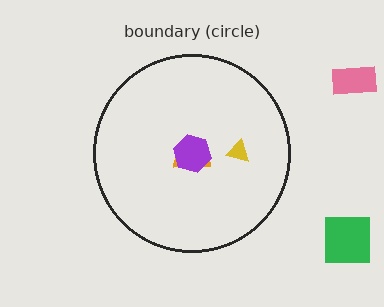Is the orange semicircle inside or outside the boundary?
Inside.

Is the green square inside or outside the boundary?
Outside.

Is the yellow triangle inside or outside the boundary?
Inside.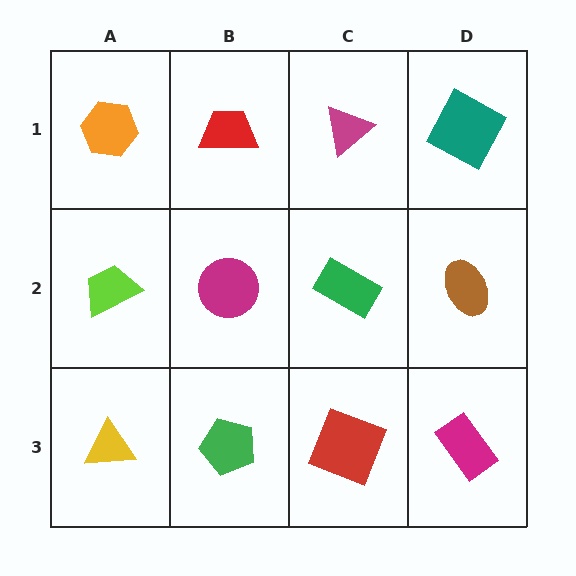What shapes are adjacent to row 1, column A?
A lime trapezoid (row 2, column A), a red trapezoid (row 1, column B).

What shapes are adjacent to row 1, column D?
A brown ellipse (row 2, column D), a magenta triangle (row 1, column C).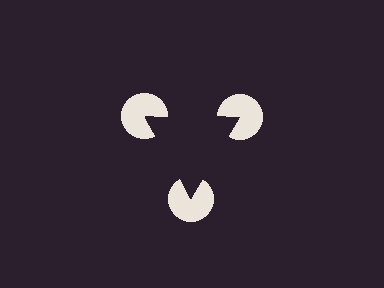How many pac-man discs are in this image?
There are 3 — one at each vertex of the illusory triangle.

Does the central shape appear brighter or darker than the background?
It typically appears slightly darker than the background, even though no actual brightness change is drawn.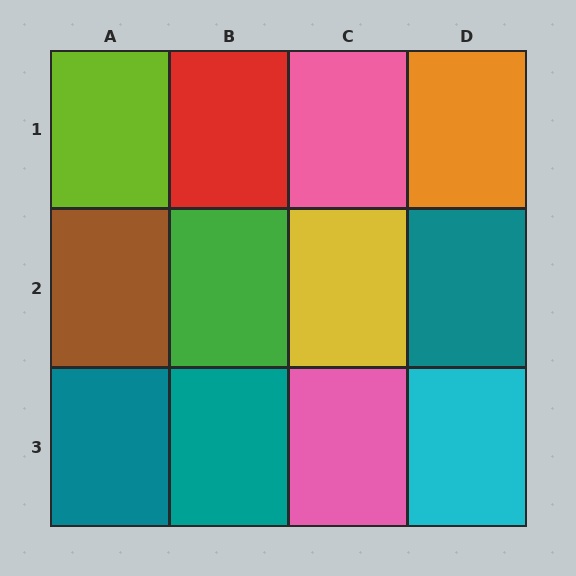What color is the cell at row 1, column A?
Lime.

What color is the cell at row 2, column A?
Brown.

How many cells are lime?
1 cell is lime.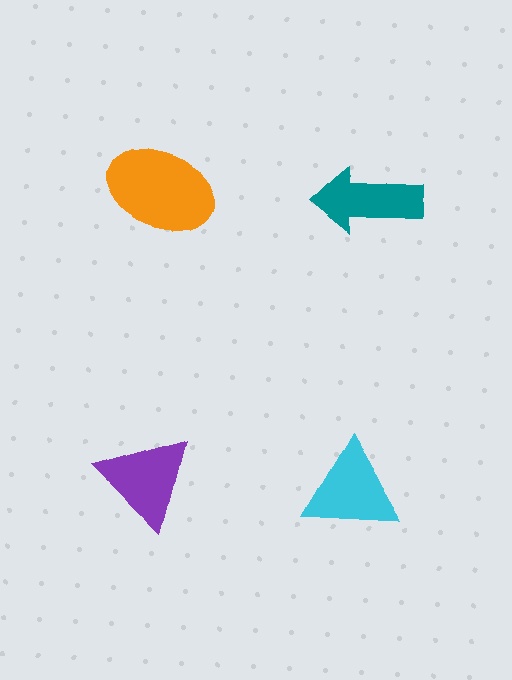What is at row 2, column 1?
A purple triangle.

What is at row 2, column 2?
A cyan triangle.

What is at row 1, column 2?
A teal arrow.